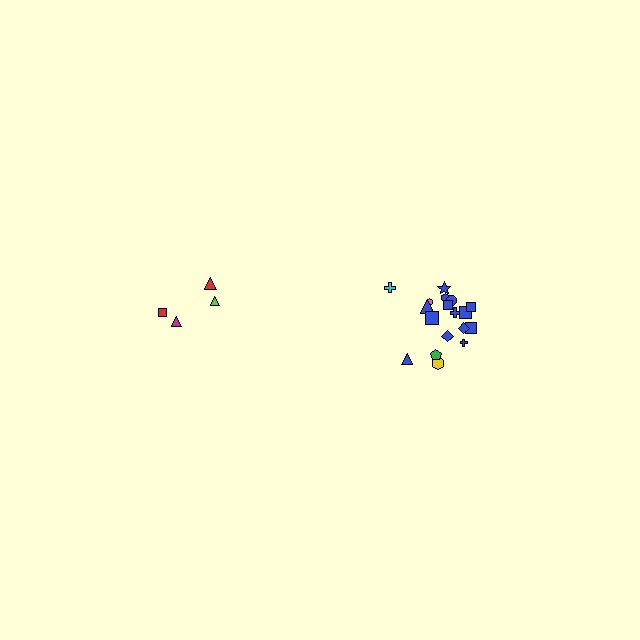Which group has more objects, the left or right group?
The right group.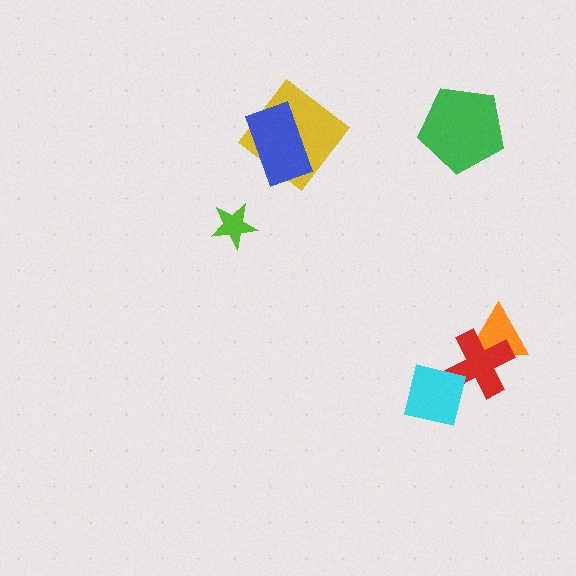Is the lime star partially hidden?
No, no other shape covers it.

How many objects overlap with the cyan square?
0 objects overlap with the cyan square.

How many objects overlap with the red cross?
1 object overlaps with the red cross.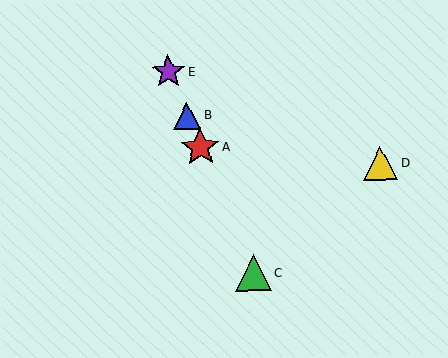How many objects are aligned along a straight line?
4 objects (A, B, C, E) are aligned along a straight line.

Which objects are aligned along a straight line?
Objects A, B, C, E are aligned along a straight line.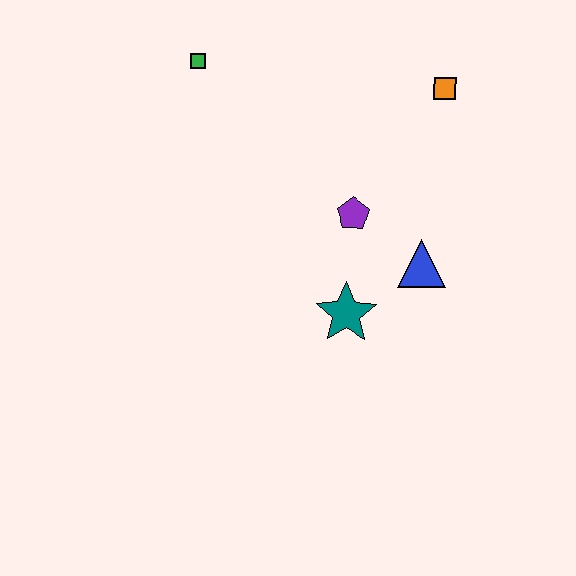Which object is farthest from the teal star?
The green square is farthest from the teal star.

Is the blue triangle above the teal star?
Yes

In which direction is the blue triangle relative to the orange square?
The blue triangle is below the orange square.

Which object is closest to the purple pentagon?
The blue triangle is closest to the purple pentagon.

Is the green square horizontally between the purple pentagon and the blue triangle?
No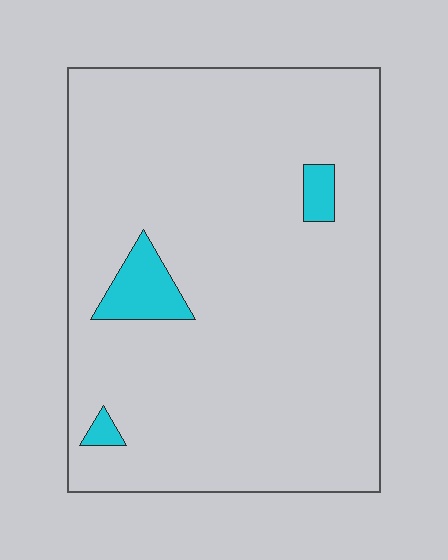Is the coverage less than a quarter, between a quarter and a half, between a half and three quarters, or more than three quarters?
Less than a quarter.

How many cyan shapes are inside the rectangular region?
3.